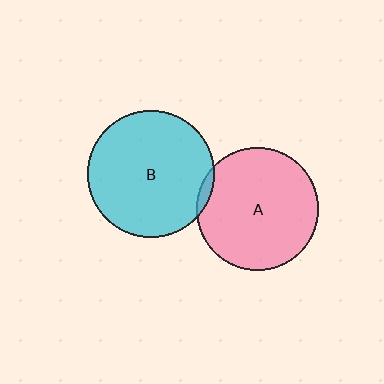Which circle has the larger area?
Circle B (cyan).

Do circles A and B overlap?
Yes.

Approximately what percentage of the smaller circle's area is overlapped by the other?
Approximately 5%.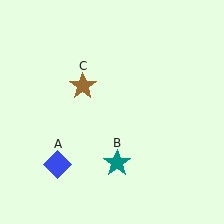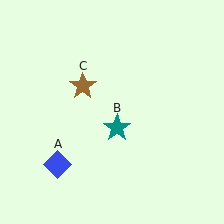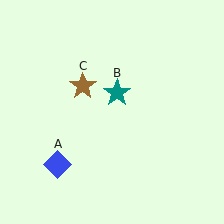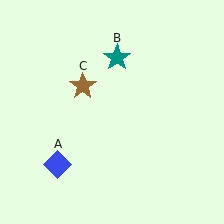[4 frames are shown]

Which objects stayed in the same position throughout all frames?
Blue diamond (object A) and brown star (object C) remained stationary.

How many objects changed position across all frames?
1 object changed position: teal star (object B).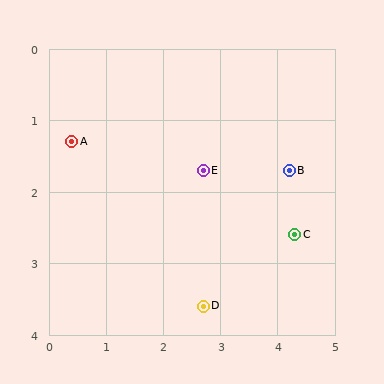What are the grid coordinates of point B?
Point B is at approximately (4.2, 1.7).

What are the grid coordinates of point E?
Point E is at approximately (2.7, 1.7).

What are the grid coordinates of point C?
Point C is at approximately (4.3, 2.6).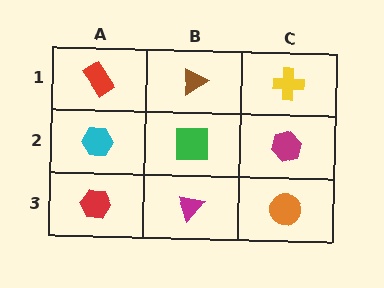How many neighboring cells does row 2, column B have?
4.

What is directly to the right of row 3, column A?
A magenta triangle.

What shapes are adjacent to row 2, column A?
A red rectangle (row 1, column A), a red hexagon (row 3, column A), a green square (row 2, column B).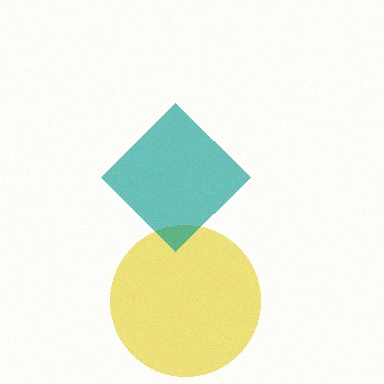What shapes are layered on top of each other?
The layered shapes are: a yellow circle, a teal diamond.